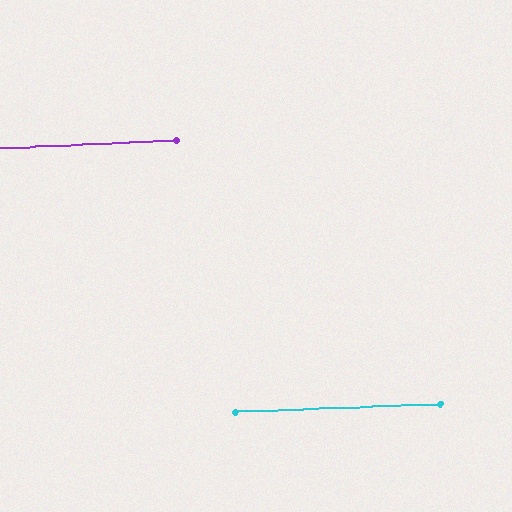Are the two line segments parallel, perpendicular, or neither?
Parallel — their directions differ by only 0.2°.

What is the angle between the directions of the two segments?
Approximately 0 degrees.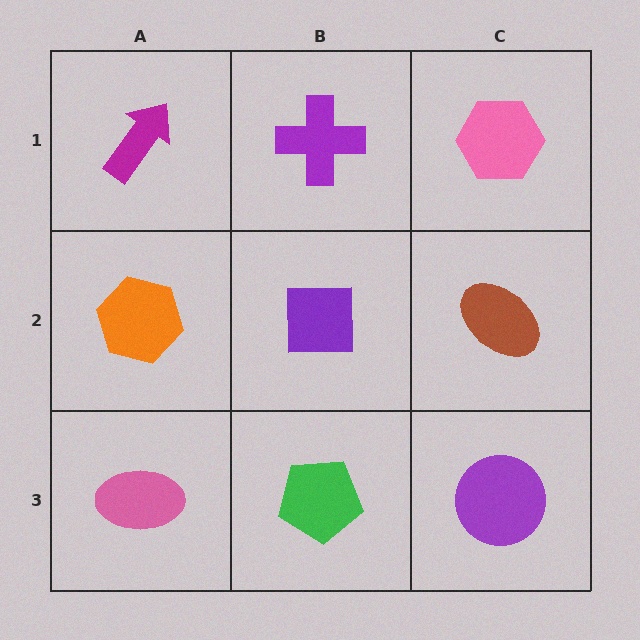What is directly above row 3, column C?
A brown ellipse.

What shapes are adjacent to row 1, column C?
A brown ellipse (row 2, column C), a purple cross (row 1, column B).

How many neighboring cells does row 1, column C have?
2.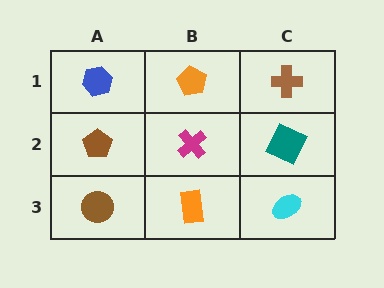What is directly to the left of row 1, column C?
An orange pentagon.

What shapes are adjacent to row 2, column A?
A blue hexagon (row 1, column A), a brown circle (row 3, column A), a magenta cross (row 2, column B).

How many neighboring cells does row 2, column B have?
4.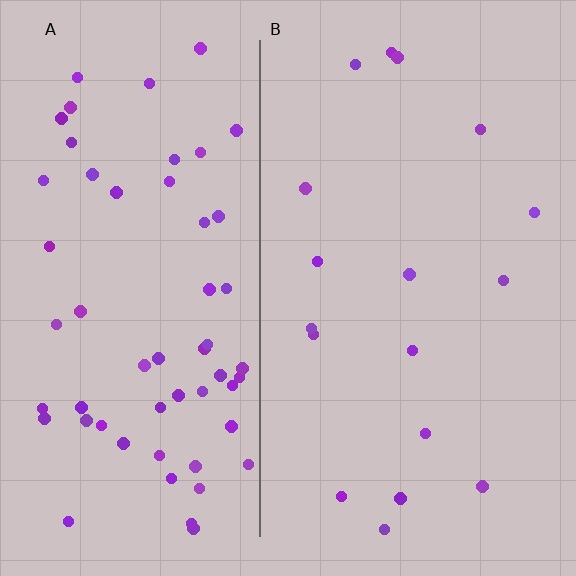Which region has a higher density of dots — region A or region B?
A (the left).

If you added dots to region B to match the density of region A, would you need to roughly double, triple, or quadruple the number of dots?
Approximately triple.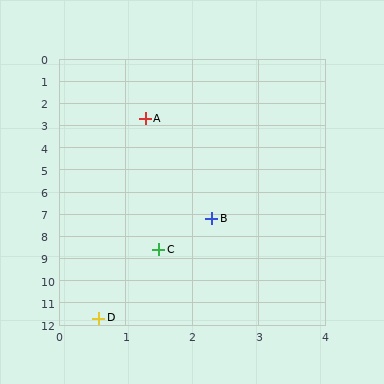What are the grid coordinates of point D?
Point D is at approximately (0.6, 11.7).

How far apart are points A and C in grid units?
Points A and C are about 5.9 grid units apart.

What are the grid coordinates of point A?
Point A is at approximately (1.3, 2.7).